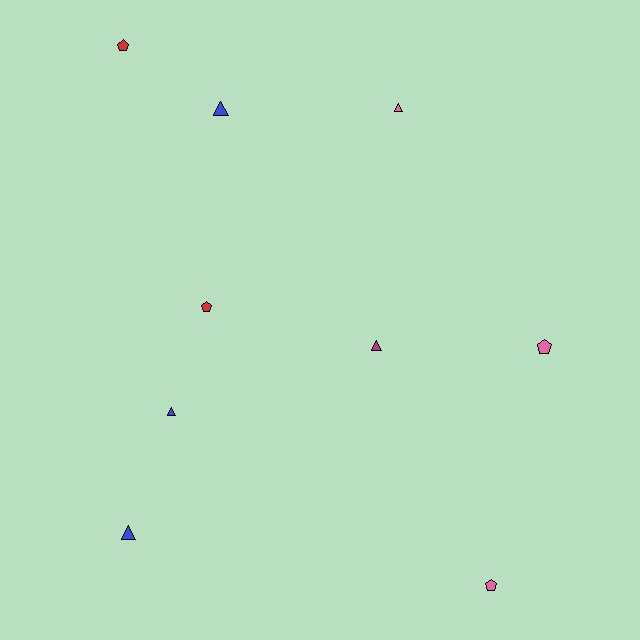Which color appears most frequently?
Blue, with 3 objects.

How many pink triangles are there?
There is 1 pink triangle.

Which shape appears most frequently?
Triangle, with 5 objects.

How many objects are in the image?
There are 9 objects.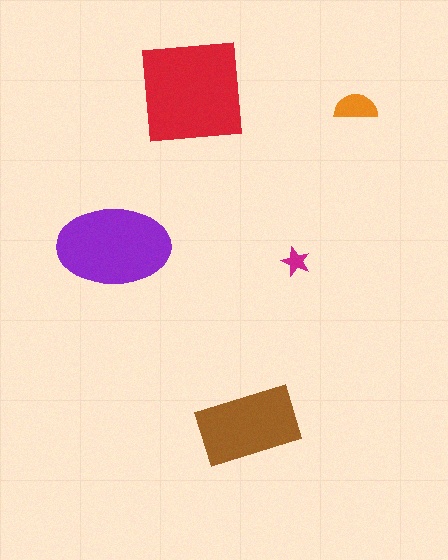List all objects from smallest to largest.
The magenta star, the orange semicircle, the brown rectangle, the purple ellipse, the red square.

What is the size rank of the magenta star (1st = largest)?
5th.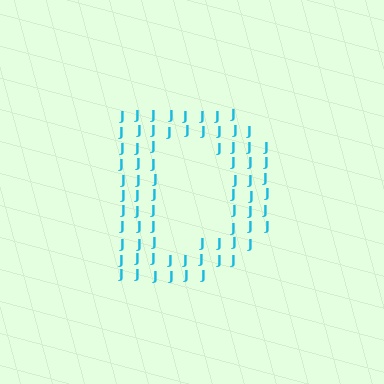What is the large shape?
The large shape is the letter D.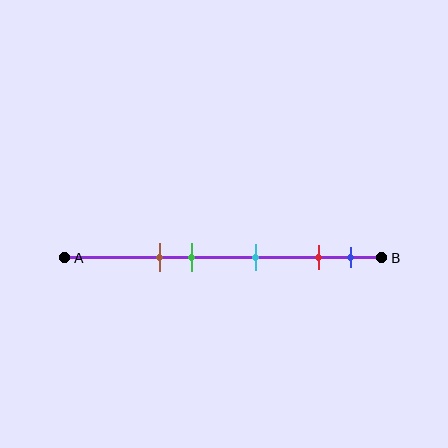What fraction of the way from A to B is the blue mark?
The blue mark is approximately 90% (0.9) of the way from A to B.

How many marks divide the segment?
There are 5 marks dividing the segment.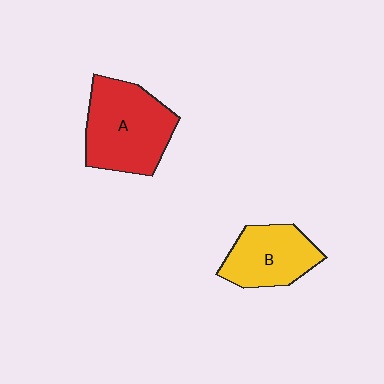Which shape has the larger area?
Shape A (red).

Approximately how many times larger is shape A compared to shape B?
Approximately 1.4 times.